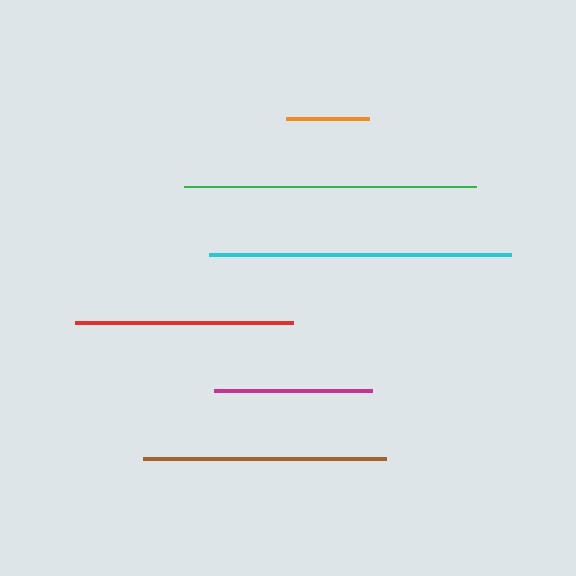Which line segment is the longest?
The cyan line is the longest at approximately 303 pixels.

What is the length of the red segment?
The red segment is approximately 218 pixels long.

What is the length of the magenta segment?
The magenta segment is approximately 158 pixels long.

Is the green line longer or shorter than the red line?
The green line is longer than the red line.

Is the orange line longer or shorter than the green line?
The green line is longer than the orange line.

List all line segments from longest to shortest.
From longest to shortest: cyan, green, brown, red, magenta, orange.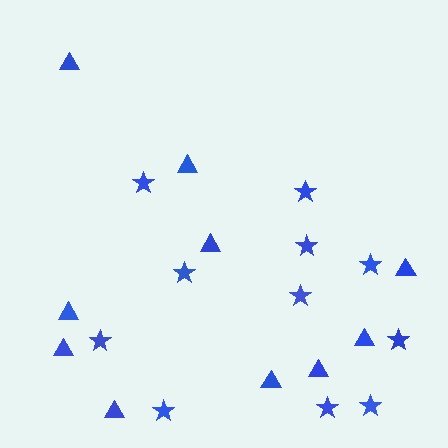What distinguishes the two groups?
There are 2 groups: one group of stars (11) and one group of triangles (10).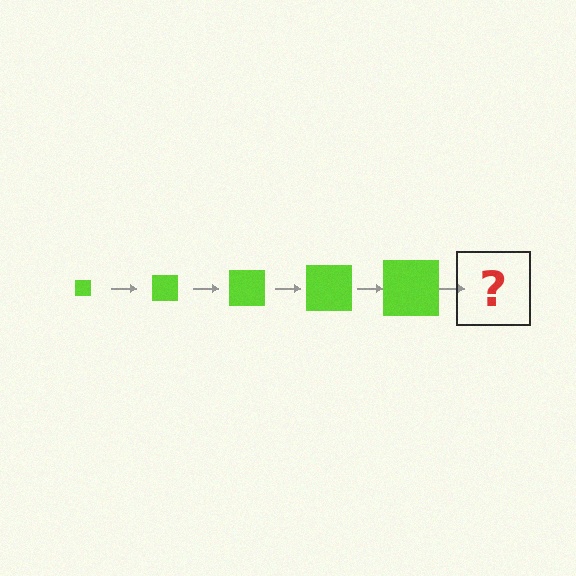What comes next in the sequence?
The next element should be a lime square, larger than the previous one.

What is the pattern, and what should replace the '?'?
The pattern is that the square gets progressively larger each step. The '?' should be a lime square, larger than the previous one.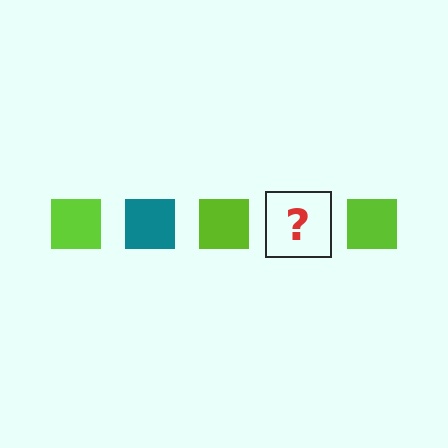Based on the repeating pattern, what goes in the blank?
The blank should be a teal square.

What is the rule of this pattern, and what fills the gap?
The rule is that the pattern cycles through lime, teal squares. The gap should be filled with a teal square.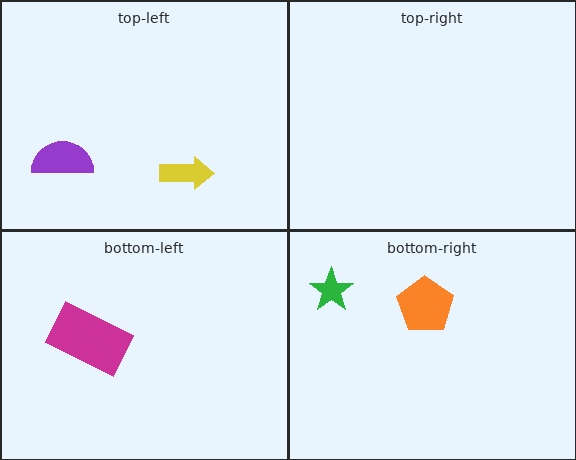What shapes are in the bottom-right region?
The orange pentagon, the green star.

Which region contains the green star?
The bottom-right region.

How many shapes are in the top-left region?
2.